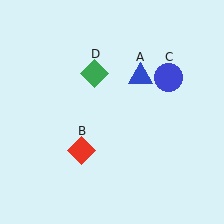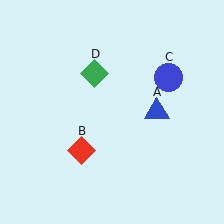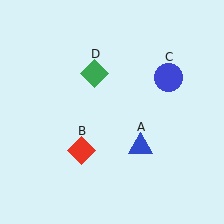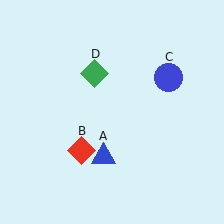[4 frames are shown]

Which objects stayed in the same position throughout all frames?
Red diamond (object B) and blue circle (object C) and green diamond (object D) remained stationary.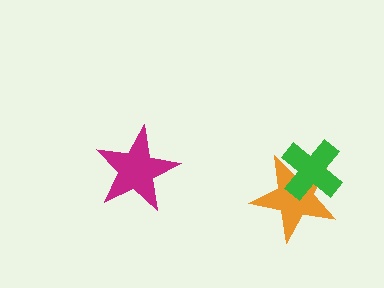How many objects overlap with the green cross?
1 object overlaps with the green cross.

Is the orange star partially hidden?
Yes, it is partially covered by another shape.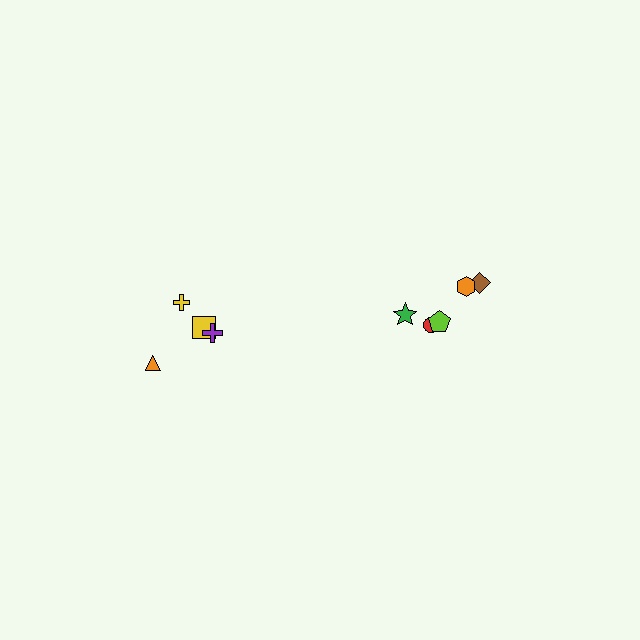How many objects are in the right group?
There are 6 objects.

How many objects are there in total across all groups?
There are 10 objects.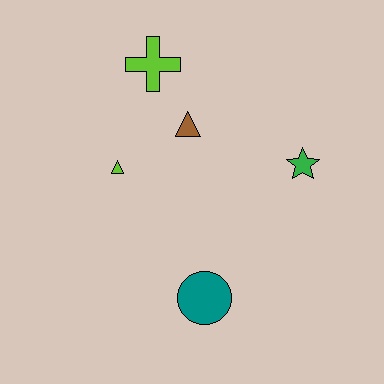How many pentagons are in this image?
There are no pentagons.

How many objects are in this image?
There are 5 objects.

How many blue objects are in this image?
There are no blue objects.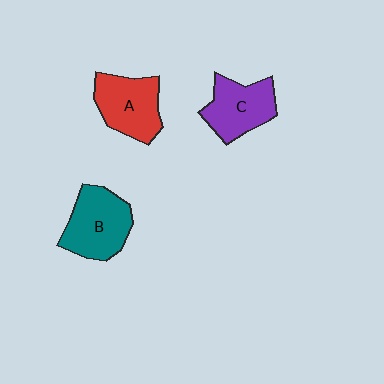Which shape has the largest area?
Shape B (teal).